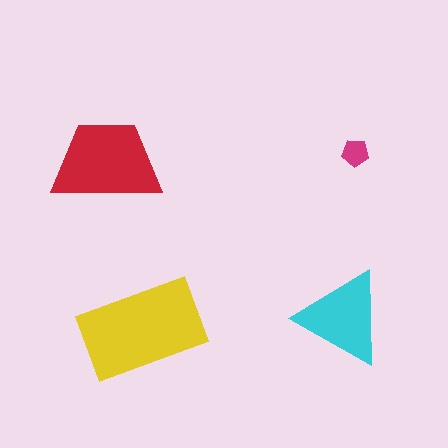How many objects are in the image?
There are 4 objects in the image.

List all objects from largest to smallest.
The yellow rectangle, the red trapezoid, the cyan triangle, the magenta pentagon.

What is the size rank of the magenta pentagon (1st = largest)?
4th.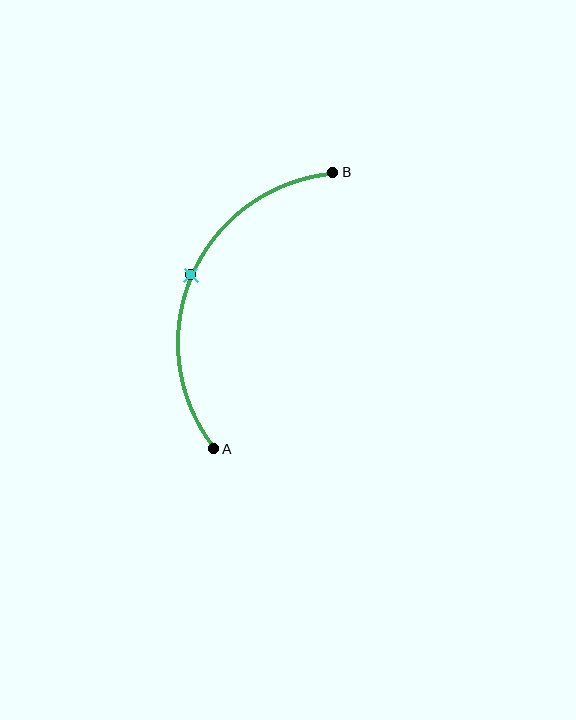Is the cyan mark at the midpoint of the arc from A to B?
Yes. The cyan mark lies on the arc at equal arc-length from both A and B — it is the arc midpoint.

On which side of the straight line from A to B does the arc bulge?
The arc bulges to the left of the straight line connecting A and B.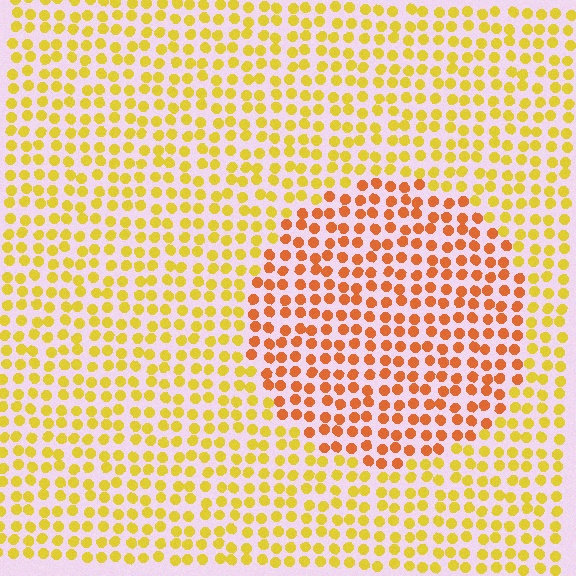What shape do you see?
I see a circle.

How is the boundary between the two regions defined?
The boundary is defined purely by a slight shift in hue (about 35 degrees). Spacing, size, and orientation are identical on both sides.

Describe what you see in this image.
The image is filled with small yellow elements in a uniform arrangement. A circle-shaped region is visible where the elements are tinted to a slightly different hue, forming a subtle color boundary.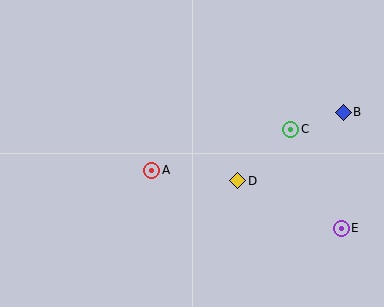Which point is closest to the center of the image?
Point A at (152, 170) is closest to the center.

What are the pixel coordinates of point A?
Point A is at (152, 170).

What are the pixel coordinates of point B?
Point B is at (343, 112).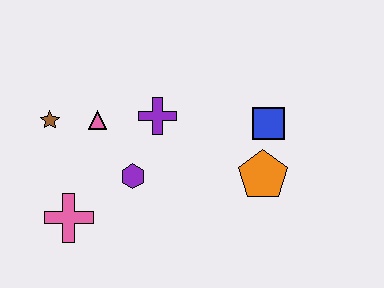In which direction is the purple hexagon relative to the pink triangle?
The purple hexagon is below the pink triangle.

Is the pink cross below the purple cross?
Yes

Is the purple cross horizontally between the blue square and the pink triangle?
Yes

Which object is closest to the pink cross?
The purple hexagon is closest to the pink cross.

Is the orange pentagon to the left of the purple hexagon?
No